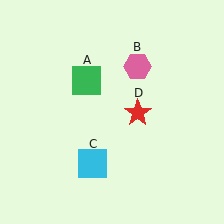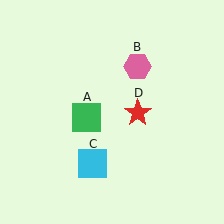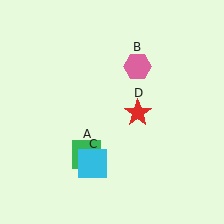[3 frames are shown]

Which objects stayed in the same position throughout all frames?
Pink hexagon (object B) and cyan square (object C) and red star (object D) remained stationary.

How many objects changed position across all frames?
1 object changed position: green square (object A).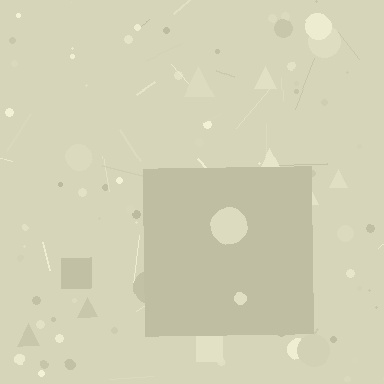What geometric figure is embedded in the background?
A square is embedded in the background.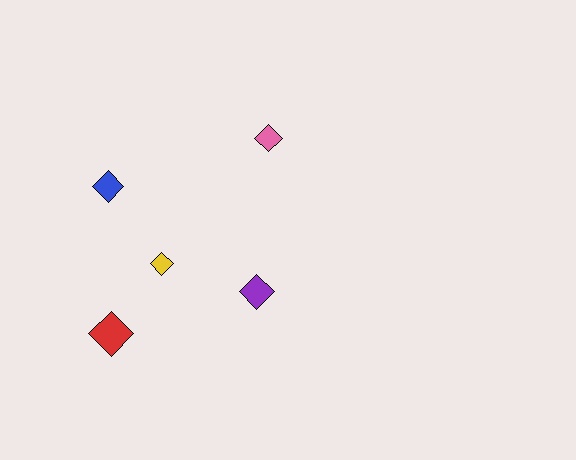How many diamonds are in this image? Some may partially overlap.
There are 5 diamonds.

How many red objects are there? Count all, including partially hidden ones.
There is 1 red object.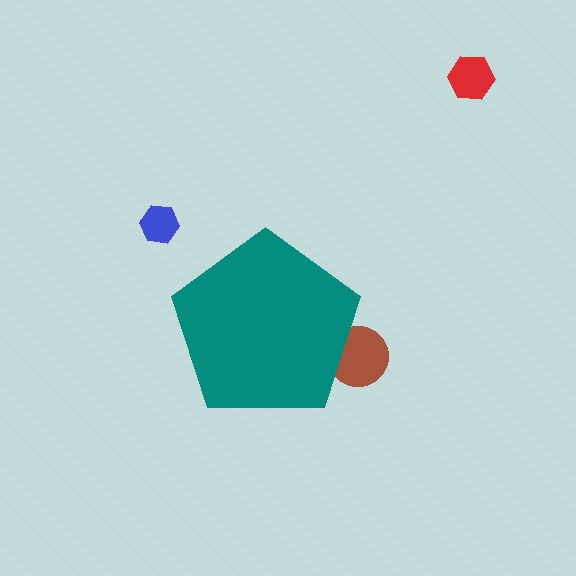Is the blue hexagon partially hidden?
No, the blue hexagon is fully visible.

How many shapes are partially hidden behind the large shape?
1 shape is partially hidden.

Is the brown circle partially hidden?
Yes, the brown circle is partially hidden behind the teal pentagon.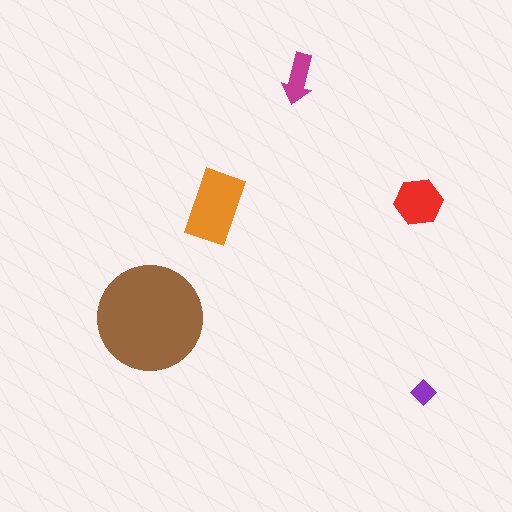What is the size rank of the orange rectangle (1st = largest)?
2nd.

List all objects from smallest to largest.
The purple diamond, the magenta arrow, the red hexagon, the orange rectangle, the brown circle.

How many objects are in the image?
There are 5 objects in the image.